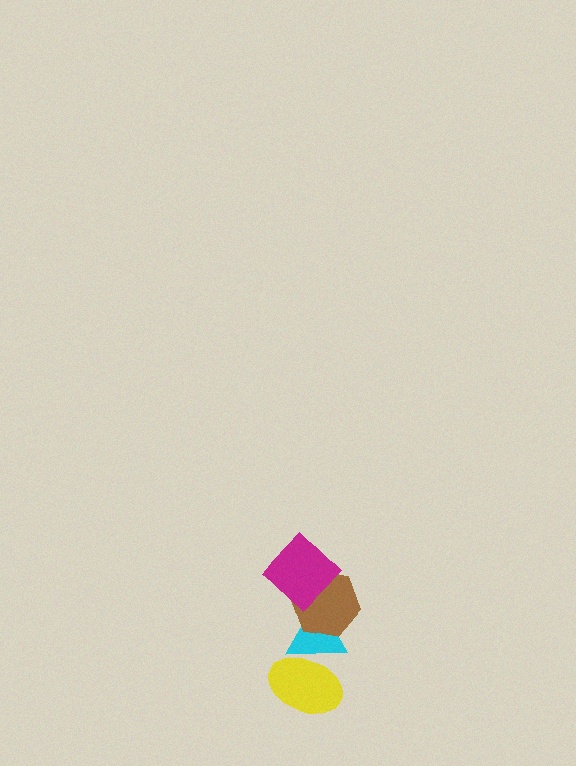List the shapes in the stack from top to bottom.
From top to bottom: the magenta diamond, the brown hexagon, the cyan triangle, the yellow ellipse.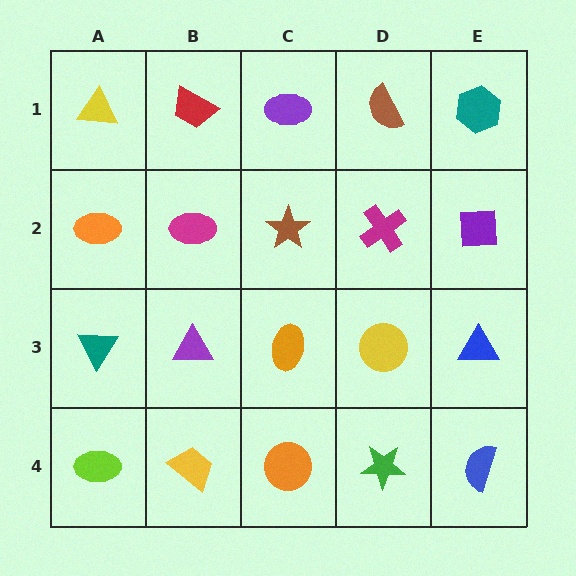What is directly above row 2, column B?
A red trapezoid.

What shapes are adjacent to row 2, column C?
A purple ellipse (row 1, column C), an orange ellipse (row 3, column C), a magenta ellipse (row 2, column B), a magenta cross (row 2, column D).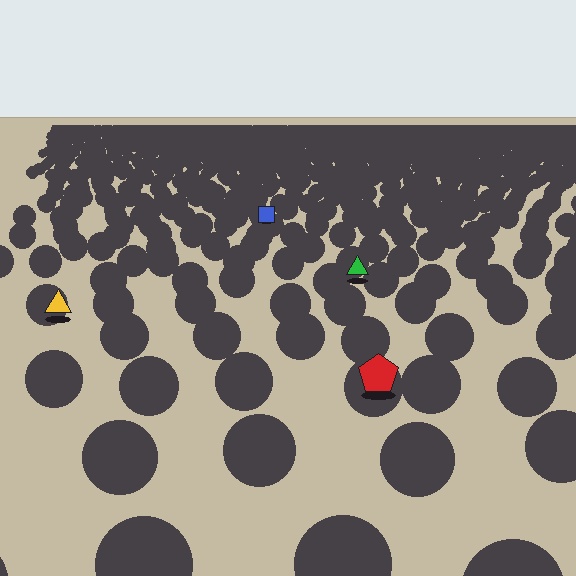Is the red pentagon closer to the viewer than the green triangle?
Yes. The red pentagon is closer — you can tell from the texture gradient: the ground texture is coarser near it.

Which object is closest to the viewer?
The red pentagon is closest. The texture marks near it are larger and more spread out.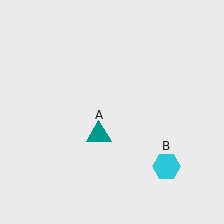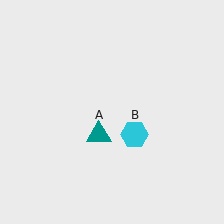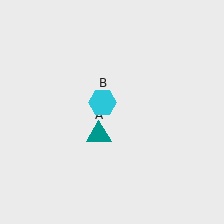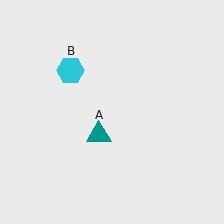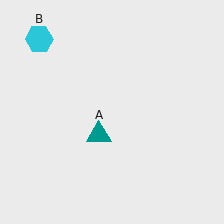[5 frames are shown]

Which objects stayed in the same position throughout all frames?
Teal triangle (object A) remained stationary.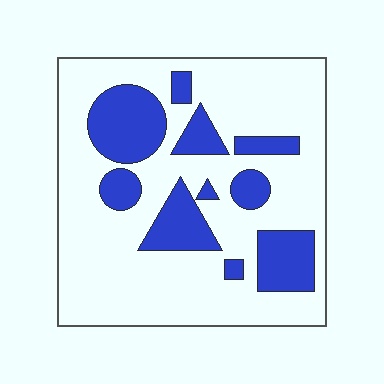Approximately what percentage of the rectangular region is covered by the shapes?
Approximately 25%.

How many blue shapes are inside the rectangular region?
10.